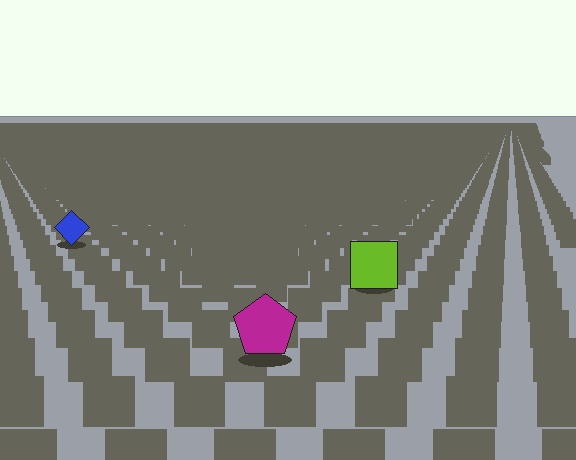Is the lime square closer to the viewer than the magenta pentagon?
No. The magenta pentagon is closer — you can tell from the texture gradient: the ground texture is coarser near it.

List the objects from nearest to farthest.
From nearest to farthest: the magenta pentagon, the lime square, the blue diamond.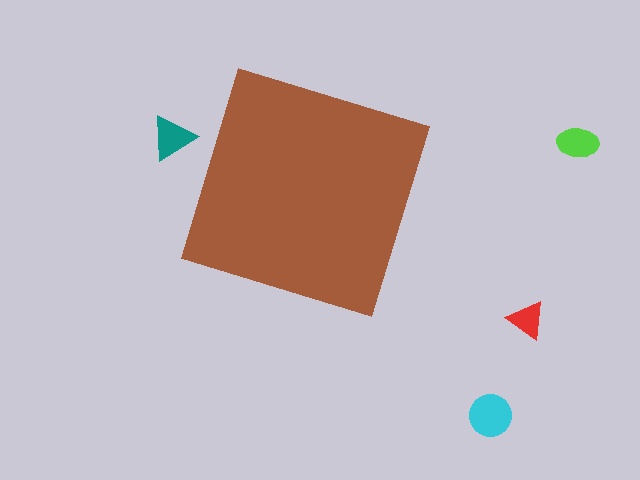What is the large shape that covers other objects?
A brown square.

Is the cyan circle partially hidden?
No, the cyan circle is fully visible.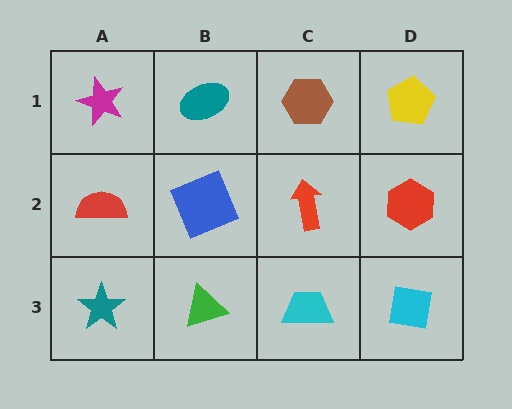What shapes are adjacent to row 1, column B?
A blue square (row 2, column B), a magenta star (row 1, column A), a brown hexagon (row 1, column C).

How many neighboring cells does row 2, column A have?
3.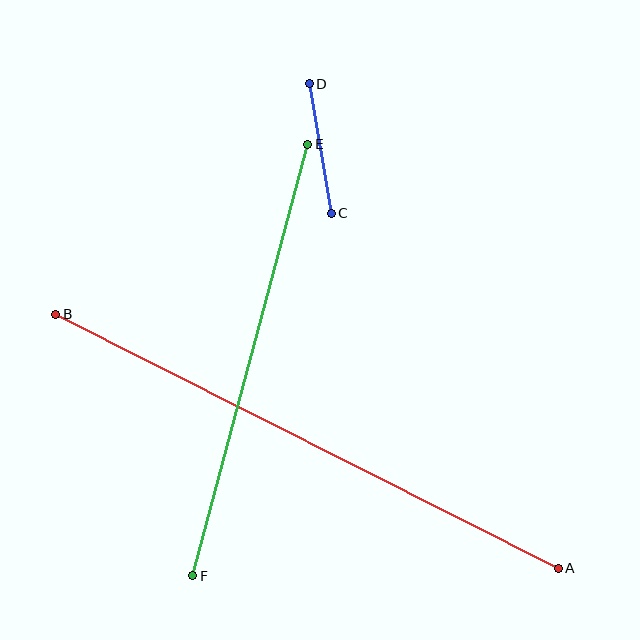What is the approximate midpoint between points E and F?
The midpoint is at approximately (250, 360) pixels.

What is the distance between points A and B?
The distance is approximately 563 pixels.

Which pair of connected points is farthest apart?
Points A and B are farthest apart.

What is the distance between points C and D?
The distance is approximately 131 pixels.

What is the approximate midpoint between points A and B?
The midpoint is at approximately (307, 441) pixels.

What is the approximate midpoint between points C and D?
The midpoint is at approximately (320, 149) pixels.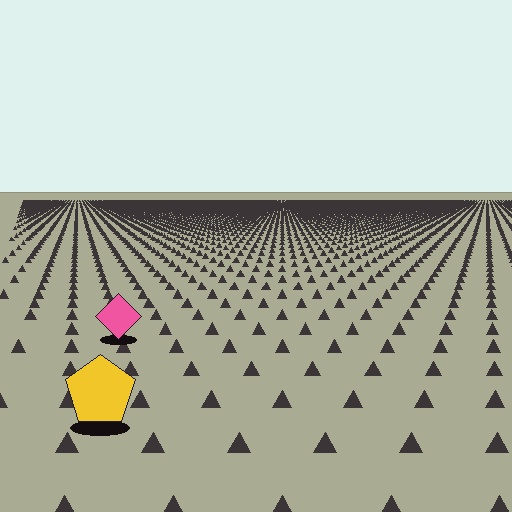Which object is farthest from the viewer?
The pink diamond is farthest from the viewer. It appears smaller and the ground texture around it is denser.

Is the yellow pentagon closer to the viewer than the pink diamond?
Yes. The yellow pentagon is closer — you can tell from the texture gradient: the ground texture is coarser near it.